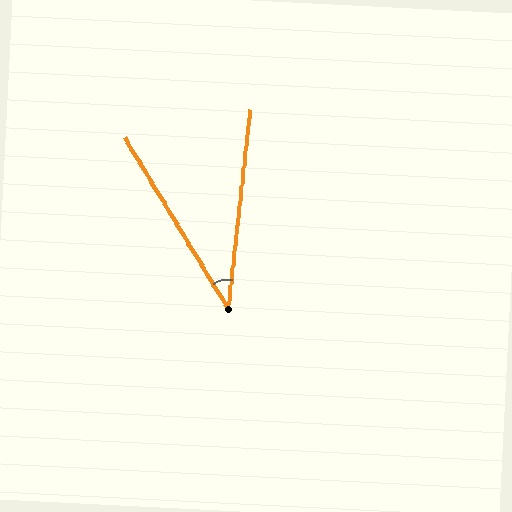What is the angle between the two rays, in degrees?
Approximately 37 degrees.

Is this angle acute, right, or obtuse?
It is acute.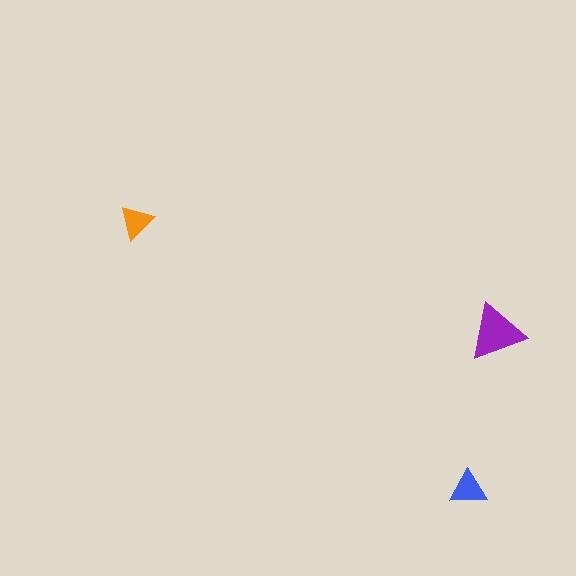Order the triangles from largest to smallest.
the purple one, the blue one, the orange one.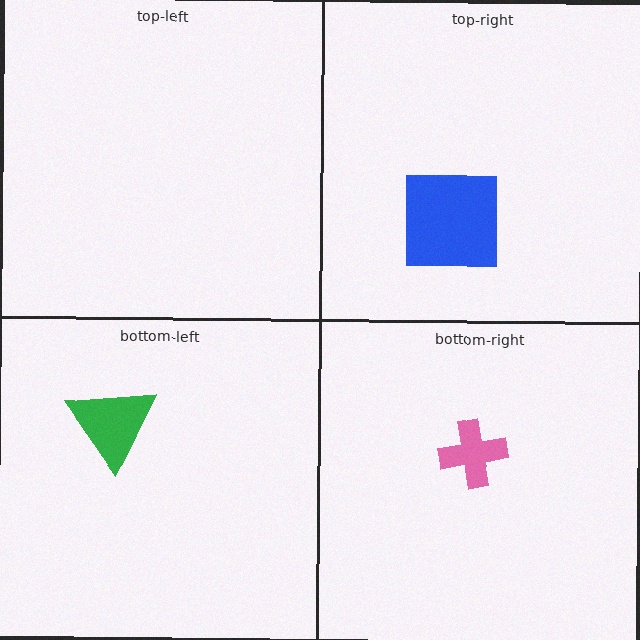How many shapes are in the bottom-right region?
1.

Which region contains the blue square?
The top-right region.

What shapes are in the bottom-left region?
The green triangle.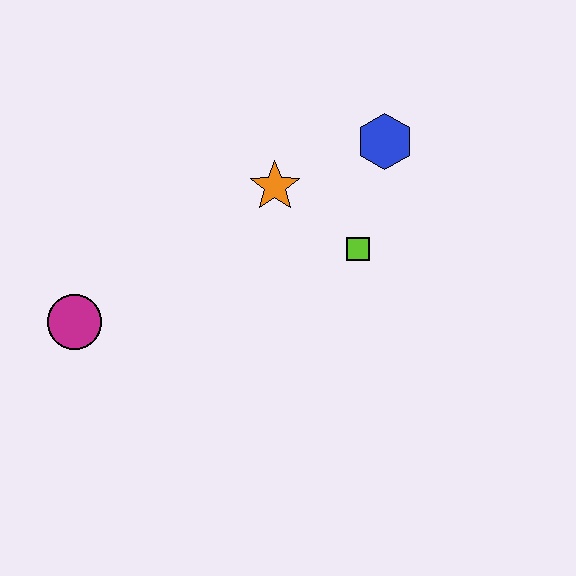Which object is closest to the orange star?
The lime square is closest to the orange star.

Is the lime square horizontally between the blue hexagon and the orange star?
Yes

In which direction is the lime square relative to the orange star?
The lime square is to the right of the orange star.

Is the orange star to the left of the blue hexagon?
Yes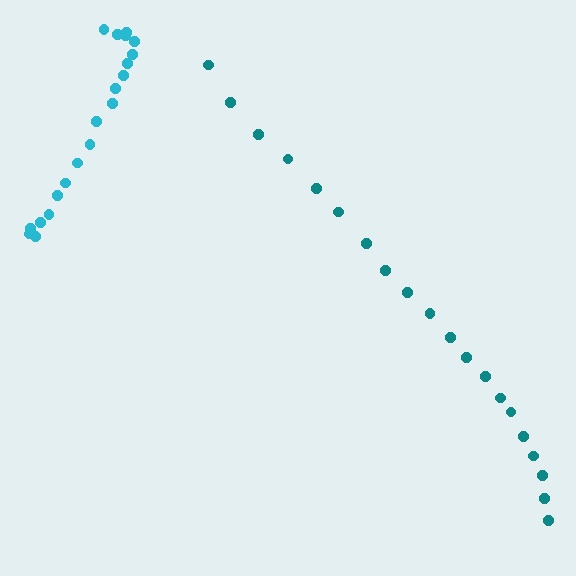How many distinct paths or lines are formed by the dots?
There are 2 distinct paths.